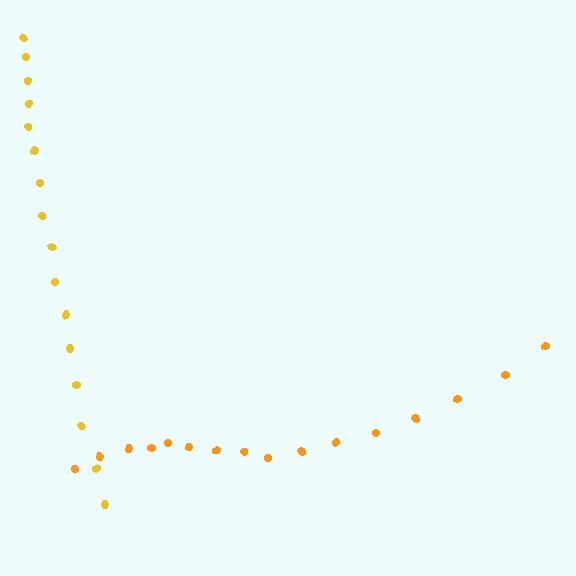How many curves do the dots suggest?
There are 2 distinct paths.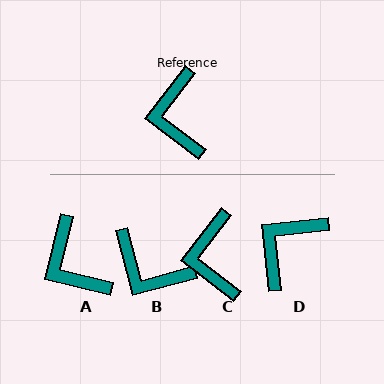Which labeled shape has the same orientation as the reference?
C.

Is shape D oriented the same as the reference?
No, it is off by about 46 degrees.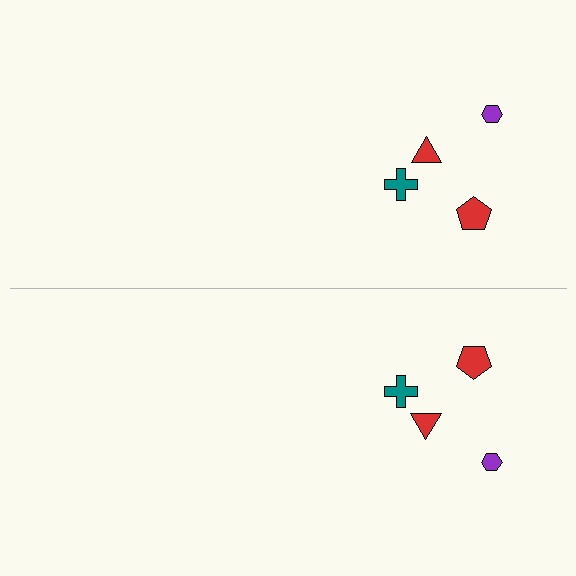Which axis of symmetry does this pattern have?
The pattern has a horizontal axis of symmetry running through the center of the image.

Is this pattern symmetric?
Yes, this pattern has bilateral (reflection) symmetry.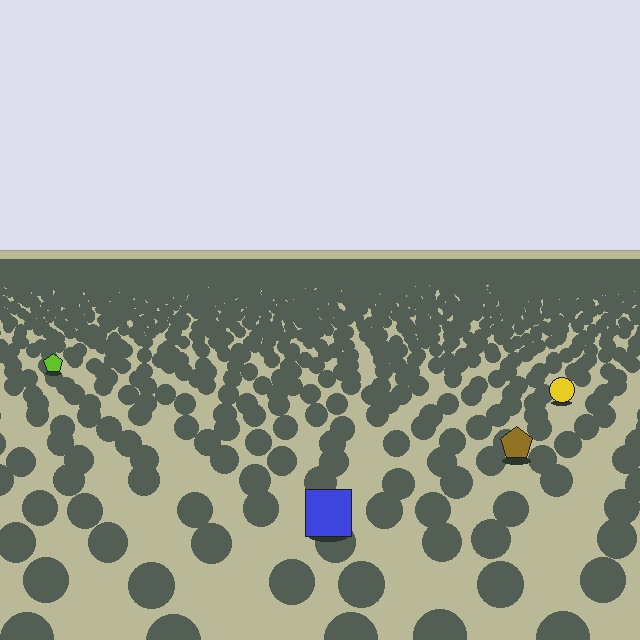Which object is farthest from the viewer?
The lime pentagon is farthest from the viewer. It appears smaller and the ground texture around it is denser.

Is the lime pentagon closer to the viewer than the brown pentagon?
No. The brown pentagon is closer — you can tell from the texture gradient: the ground texture is coarser near it.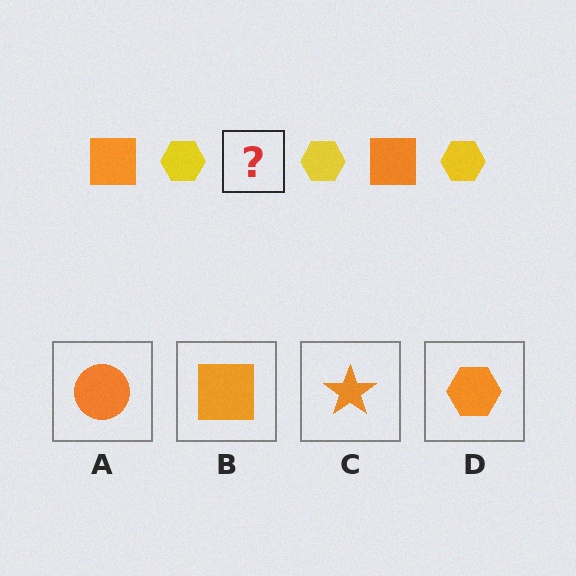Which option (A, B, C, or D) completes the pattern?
B.